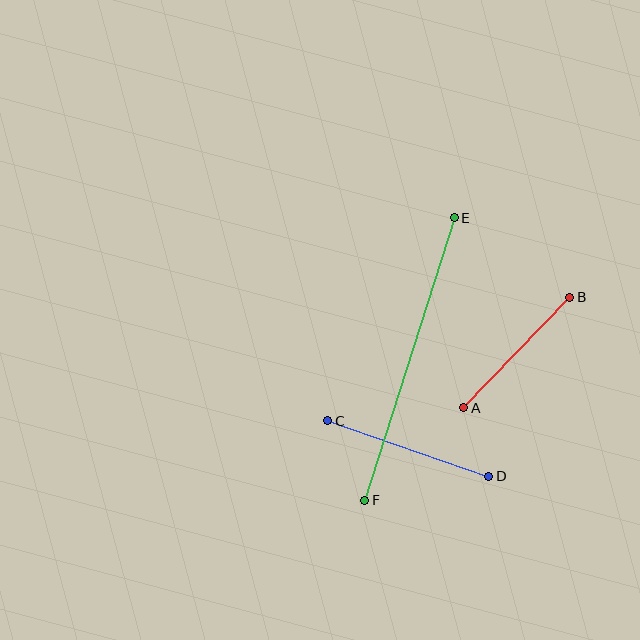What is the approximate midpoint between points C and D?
The midpoint is at approximately (408, 448) pixels.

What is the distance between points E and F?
The distance is approximately 296 pixels.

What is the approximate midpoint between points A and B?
The midpoint is at approximately (517, 353) pixels.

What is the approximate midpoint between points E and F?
The midpoint is at approximately (409, 359) pixels.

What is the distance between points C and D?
The distance is approximately 170 pixels.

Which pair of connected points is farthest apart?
Points E and F are farthest apart.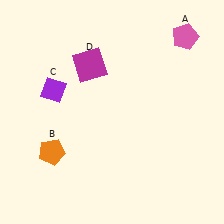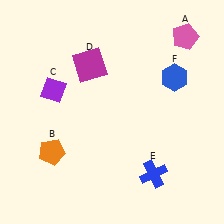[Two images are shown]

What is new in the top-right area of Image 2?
A blue hexagon (F) was added in the top-right area of Image 2.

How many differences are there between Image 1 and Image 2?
There are 2 differences between the two images.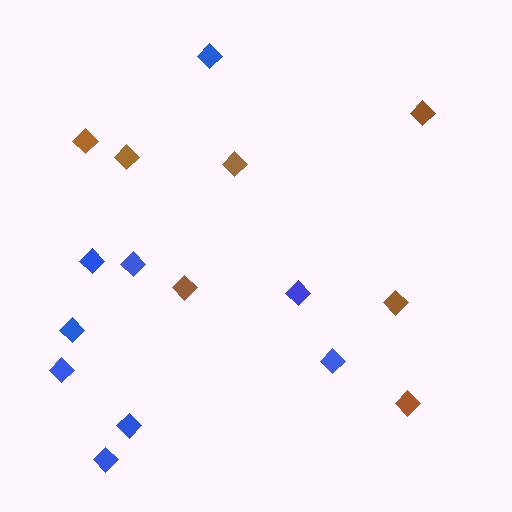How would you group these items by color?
There are 2 groups: one group of blue diamonds (9) and one group of brown diamonds (7).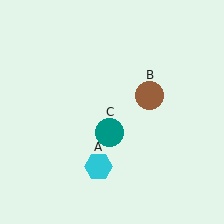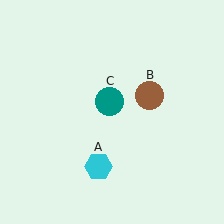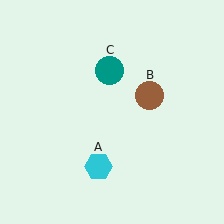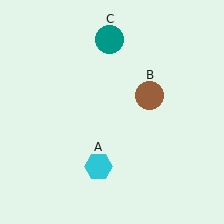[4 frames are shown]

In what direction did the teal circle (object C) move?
The teal circle (object C) moved up.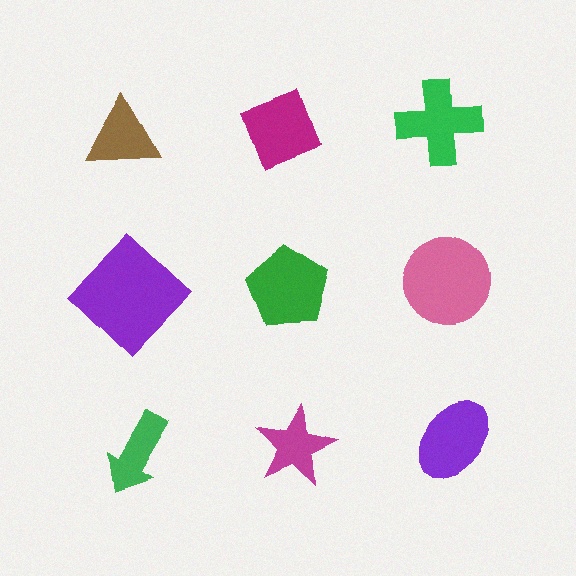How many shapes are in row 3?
3 shapes.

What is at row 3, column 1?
A green arrow.